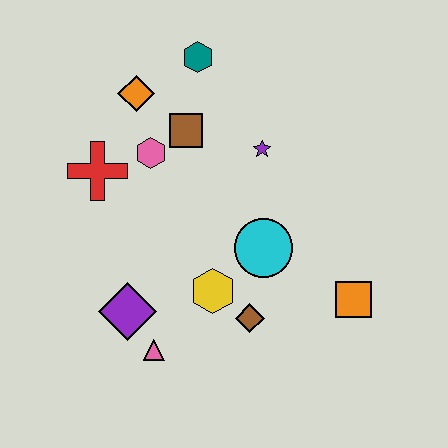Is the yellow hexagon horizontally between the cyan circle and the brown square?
Yes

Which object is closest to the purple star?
The brown square is closest to the purple star.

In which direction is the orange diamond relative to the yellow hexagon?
The orange diamond is above the yellow hexagon.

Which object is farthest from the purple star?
The pink triangle is farthest from the purple star.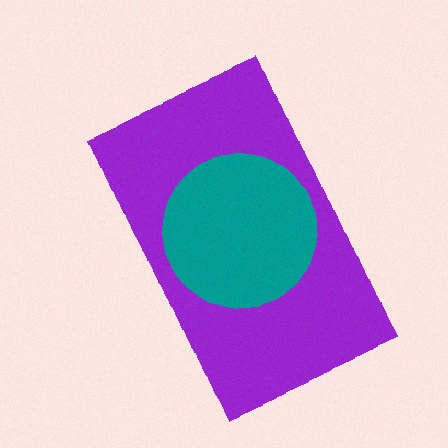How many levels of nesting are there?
2.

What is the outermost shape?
The purple rectangle.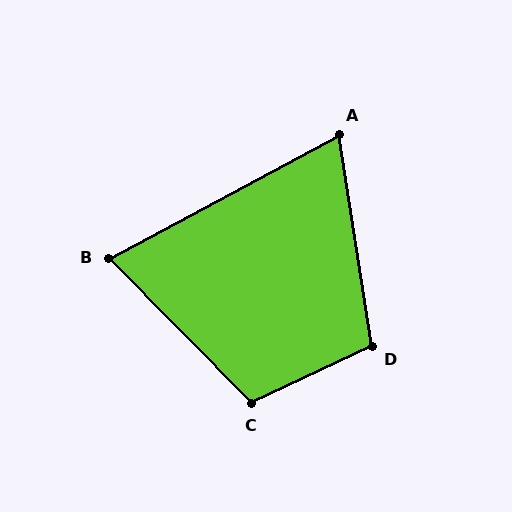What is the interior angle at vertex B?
Approximately 74 degrees (acute).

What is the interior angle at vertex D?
Approximately 106 degrees (obtuse).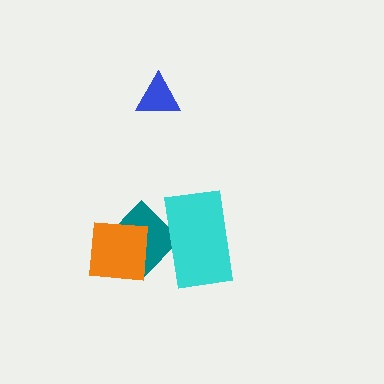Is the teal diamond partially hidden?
Yes, it is partially covered by another shape.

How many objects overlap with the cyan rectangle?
1 object overlaps with the cyan rectangle.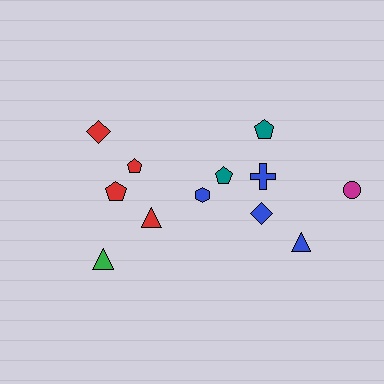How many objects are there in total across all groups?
There are 12 objects.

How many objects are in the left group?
There are 5 objects.